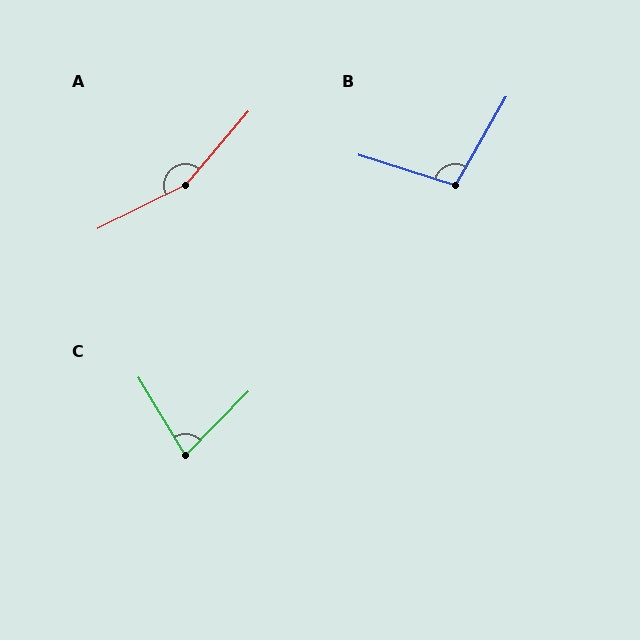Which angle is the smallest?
C, at approximately 75 degrees.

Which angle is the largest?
A, at approximately 157 degrees.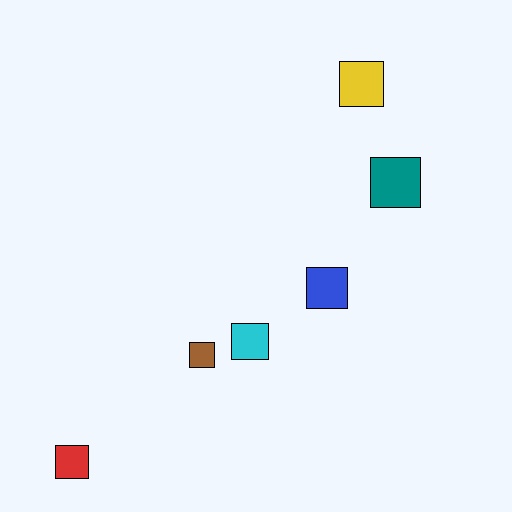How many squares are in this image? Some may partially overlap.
There are 6 squares.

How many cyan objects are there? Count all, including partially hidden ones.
There is 1 cyan object.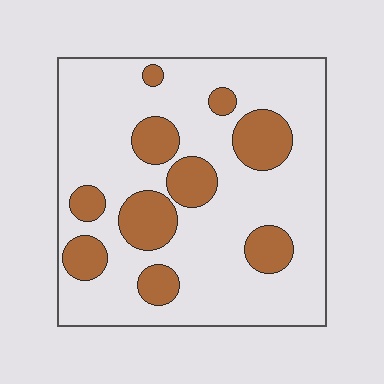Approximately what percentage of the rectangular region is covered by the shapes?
Approximately 25%.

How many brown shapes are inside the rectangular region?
10.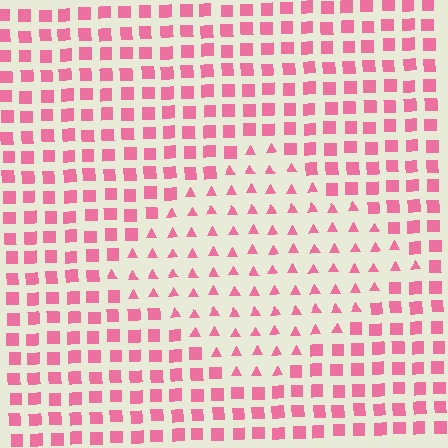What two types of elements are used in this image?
The image uses triangles inside the diamond region and squares outside it.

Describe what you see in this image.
The image is filled with small pink elements arranged in a uniform grid. A diamond-shaped region contains triangles, while the surrounding area contains squares. The boundary is defined purely by the change in element shape.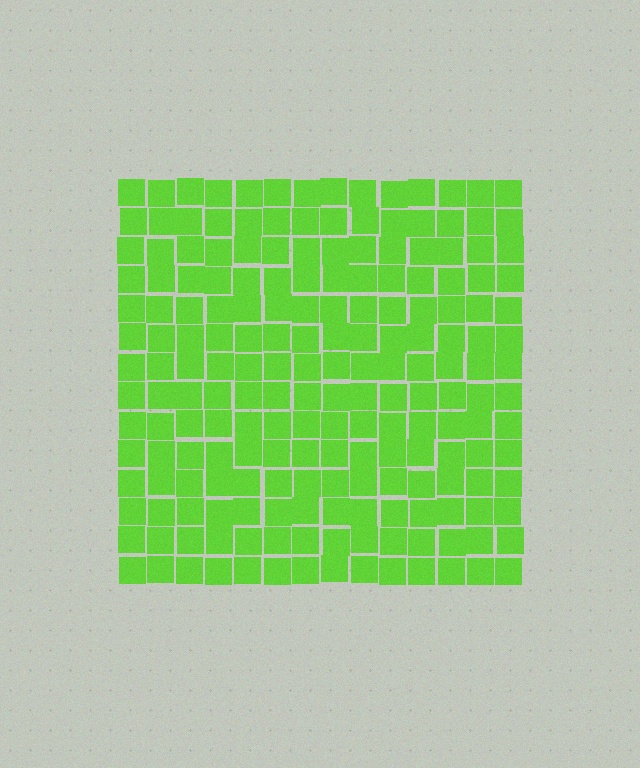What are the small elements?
The small elements are squares.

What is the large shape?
The large shape is a square.